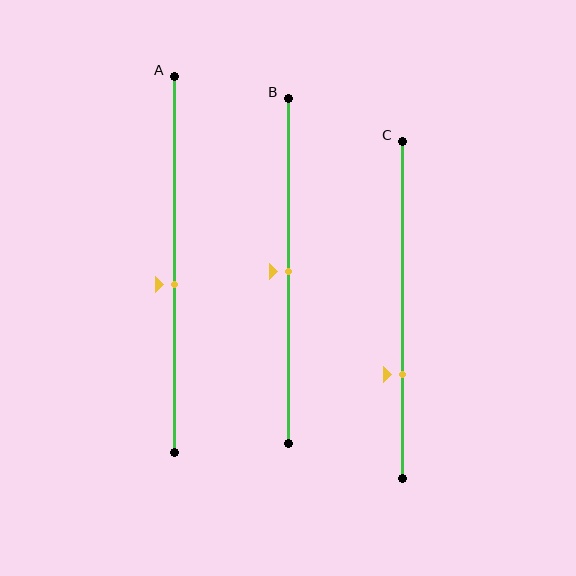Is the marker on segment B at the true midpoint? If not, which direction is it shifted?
Yes, the marker on segment B is at the true midpoint.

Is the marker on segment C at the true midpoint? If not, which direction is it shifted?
No, the marker on segment C is shifted downward by about 19% of the segment length.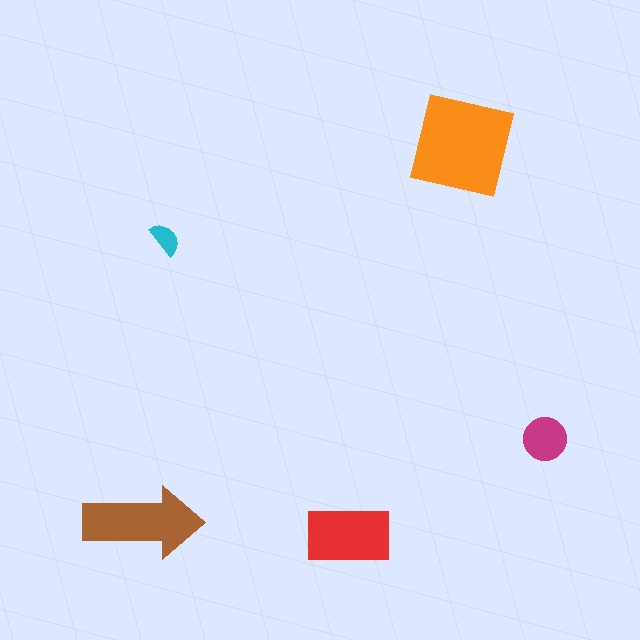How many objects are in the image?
There are 5 objects in the image.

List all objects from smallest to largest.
The cyan semicircle, the magenta circle, the red rectangle, the brown arrow, the orange square.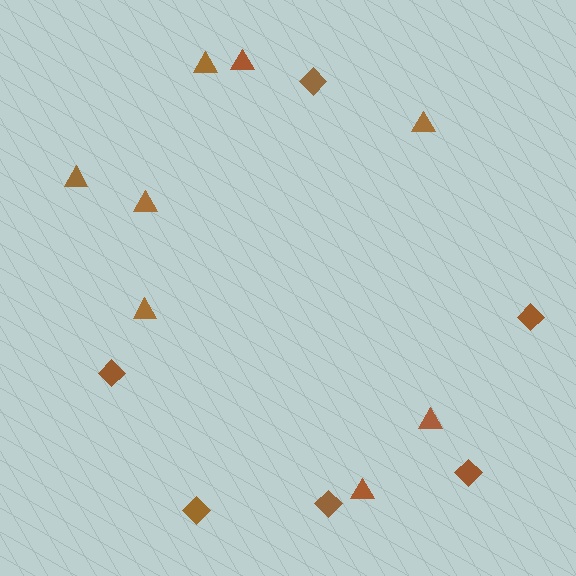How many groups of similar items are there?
There are 2 groups: one group of diamonds (6) and one group of triangles (8).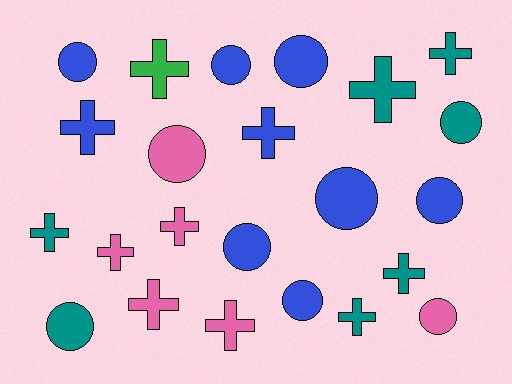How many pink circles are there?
There are 2 pink circles.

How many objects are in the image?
There are 23 objects.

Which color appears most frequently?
Blue, with 9 objects.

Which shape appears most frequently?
Cross, with 12 objects.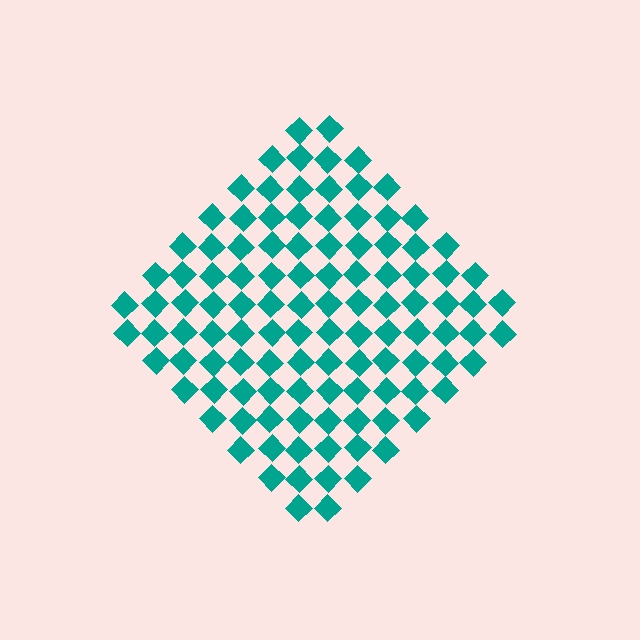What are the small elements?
The small elements are diamonds.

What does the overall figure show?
The overall figure shows a diamond.